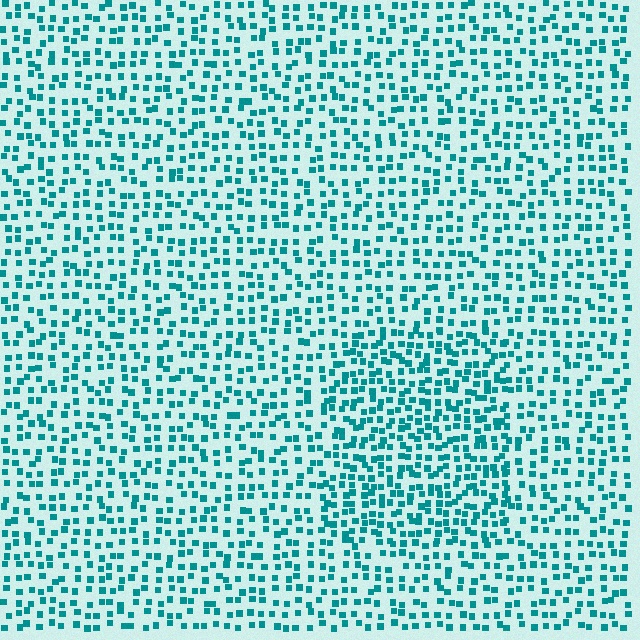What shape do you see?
I see a rectangle.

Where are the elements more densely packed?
The elements are more densely packed inside the rectangle boundary.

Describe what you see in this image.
The image contains small teal elements arranged at two different densities. A rectangle-shaped region is visible where the elements are more densely packed than the surrounding area.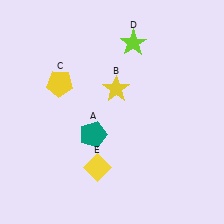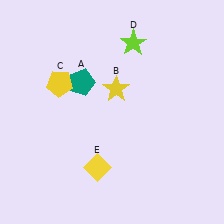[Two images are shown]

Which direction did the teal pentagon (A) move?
The teal pentagon (A) moved up.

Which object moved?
The teal pentagon (A) moved up.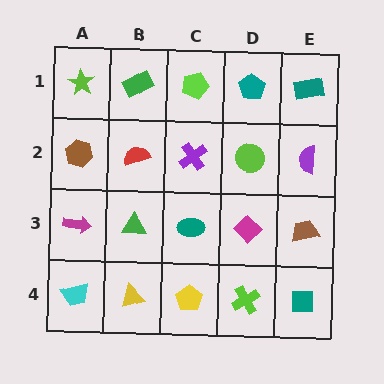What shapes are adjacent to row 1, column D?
A lime circle (row 2, column D), a lime pentagon (row 1, column C), a teal rectangle (row 1, column E).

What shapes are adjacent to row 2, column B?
A green rectangle (row 1, column B), a green triangle (row 3, column B), a brown hexagon (row 2, column A), a purple cross (row 2, column C).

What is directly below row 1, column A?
A brown hexagon.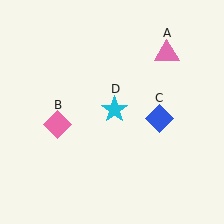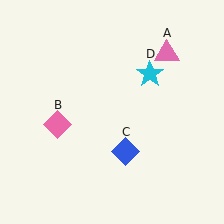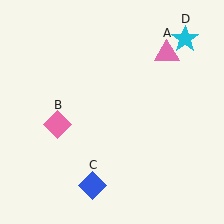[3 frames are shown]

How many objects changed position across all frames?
2 objects changed position: blue diamond (object C), cyan star (object D).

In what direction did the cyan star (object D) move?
The cyan star (object D) moved up and to the right.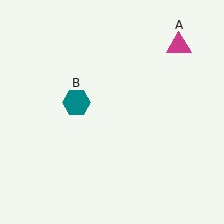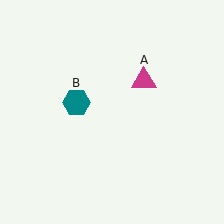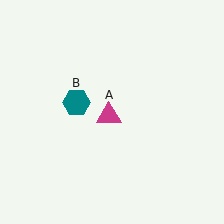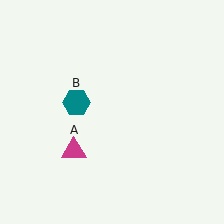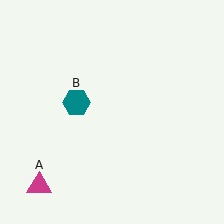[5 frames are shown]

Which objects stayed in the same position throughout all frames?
Teal hexagon (object B) remained stationary.